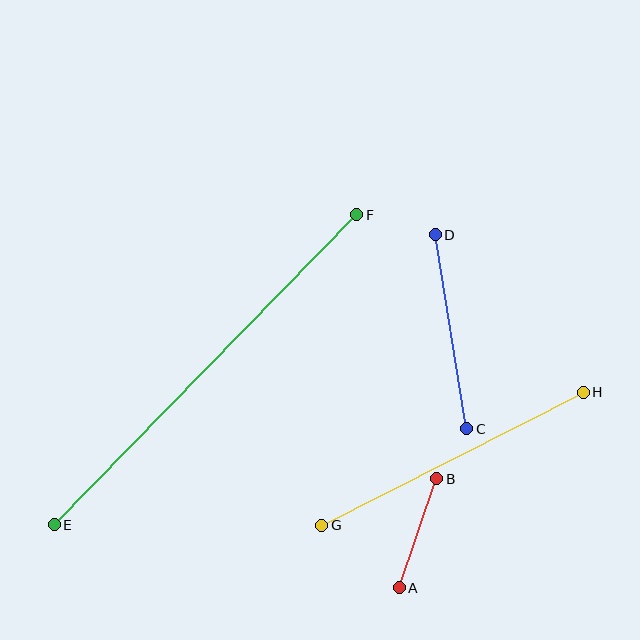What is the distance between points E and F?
The distance is approximately 433 pixels.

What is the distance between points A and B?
The distance is approximately 115 pixels.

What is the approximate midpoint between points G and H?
The midpoint is at approximately (452, 459) pixels.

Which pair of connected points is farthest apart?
Points E and F are farthest apart.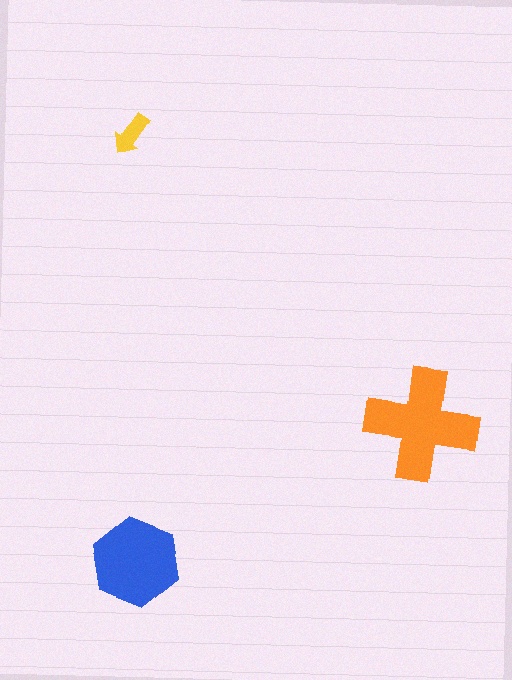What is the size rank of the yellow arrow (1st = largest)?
3rd.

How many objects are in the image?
There are 3 objects in the image.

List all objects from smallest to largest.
The yellow arrow, the blue hexagon, the orange cross.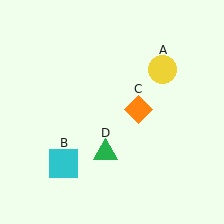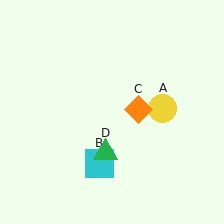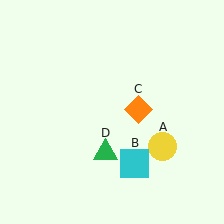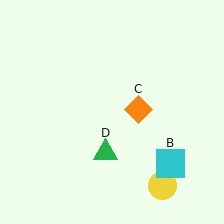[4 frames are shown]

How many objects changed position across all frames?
2 objects changed position: yellow circle (object A), cyan square (object B).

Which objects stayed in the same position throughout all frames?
Orange diamond (object C) and green triangle (object D) remained stationary.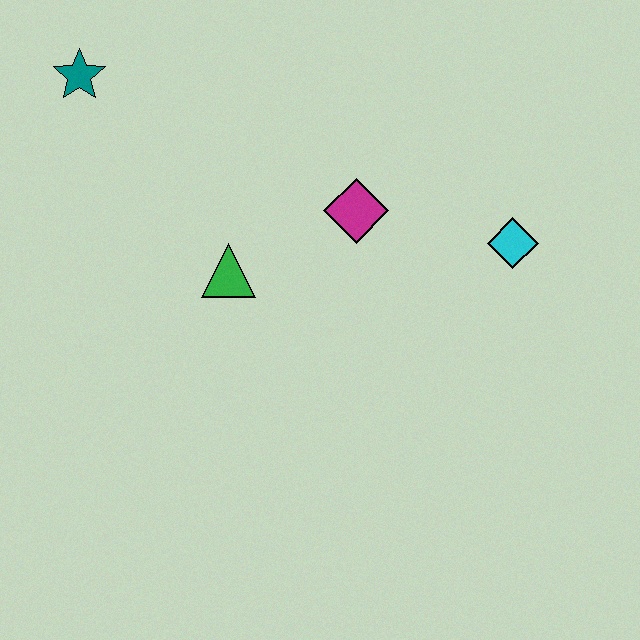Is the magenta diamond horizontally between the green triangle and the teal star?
No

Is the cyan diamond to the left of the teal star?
No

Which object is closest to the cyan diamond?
The magenta diamond is closest to the cyan diamond.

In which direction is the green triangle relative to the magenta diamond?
The green triangle is to the left of the magenta diamond.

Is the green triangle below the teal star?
Yes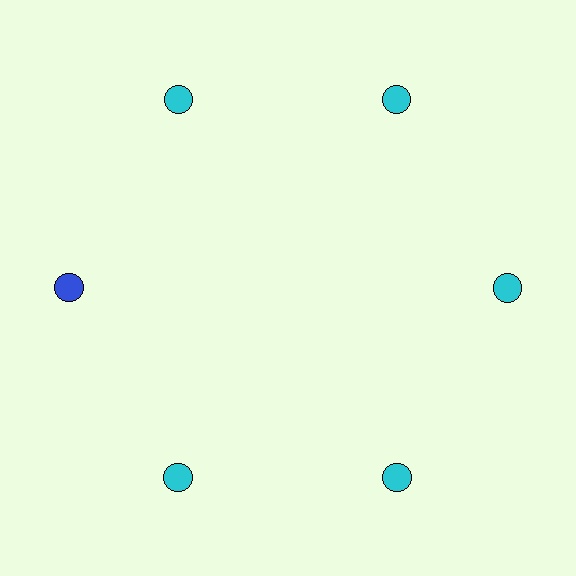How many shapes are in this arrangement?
There are 6 shapes arranged in a ring pattern.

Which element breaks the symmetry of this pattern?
The blue circle at roughly the 9 o'clock position breaks the symmetry. All other shapes are cyan circles.